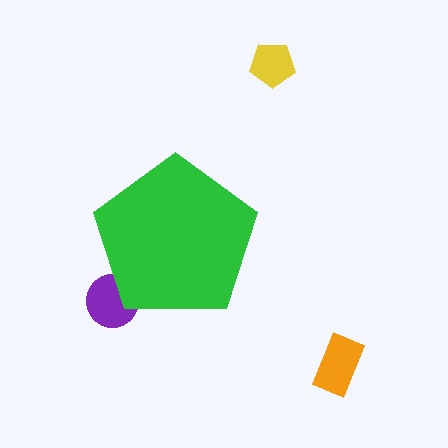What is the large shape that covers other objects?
A green pentagon.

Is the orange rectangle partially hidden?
No, the orange rectangle is fully visible.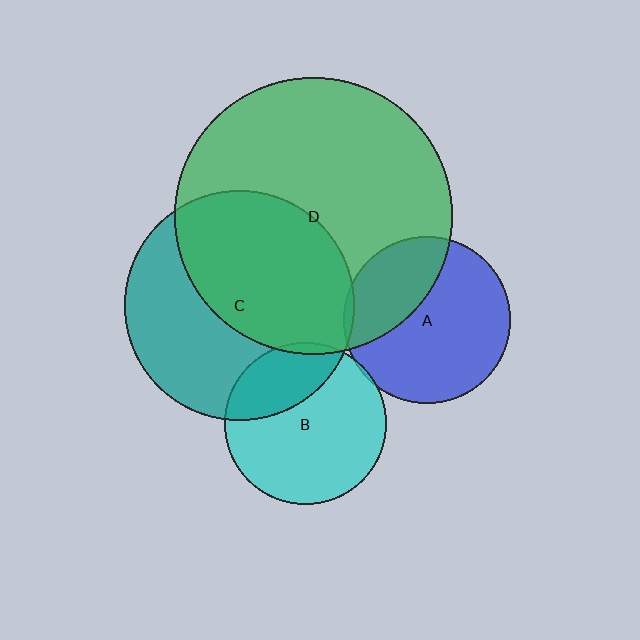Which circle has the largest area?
Circle D (green).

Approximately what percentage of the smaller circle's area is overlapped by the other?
Approximately 55%.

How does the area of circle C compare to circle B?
Approximately 2.0 times.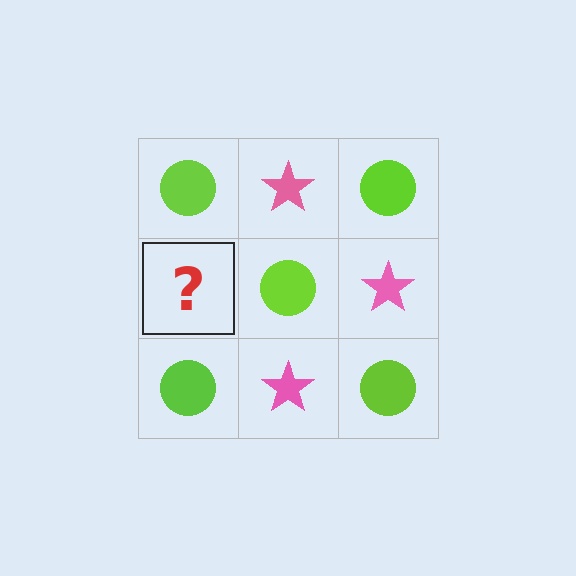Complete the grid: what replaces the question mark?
The question mark should be replaced with a pink star.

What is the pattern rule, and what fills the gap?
The rule is that it alternates lime circle and pink star in a checkerboard pattern. The gap should be filled with a pink star.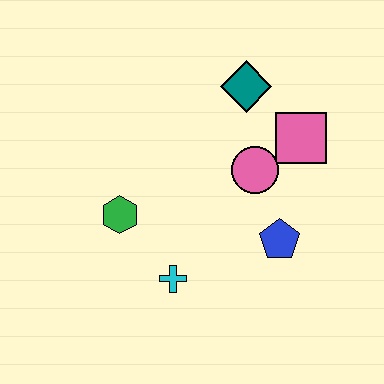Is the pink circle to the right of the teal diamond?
Yes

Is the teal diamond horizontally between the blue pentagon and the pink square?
No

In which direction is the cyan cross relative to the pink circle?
The cyan cross is below the pink circle.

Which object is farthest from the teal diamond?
The cyan cross is farthest from the teal diamond.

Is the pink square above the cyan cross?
Yes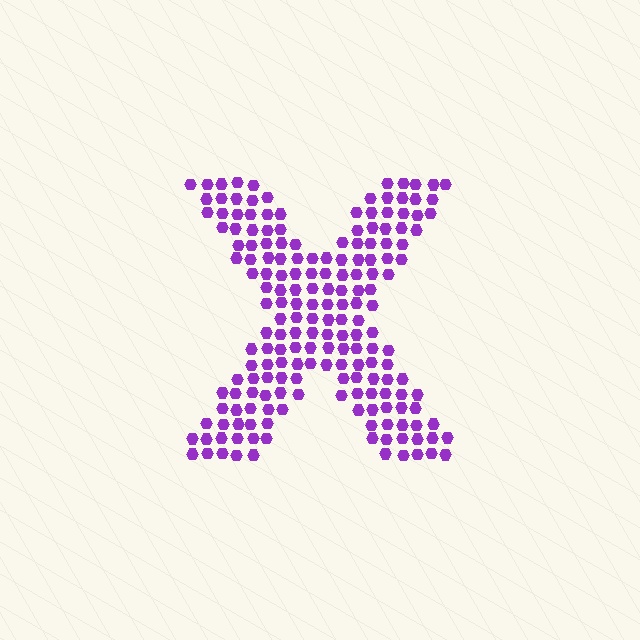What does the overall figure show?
The overall figure shows the letter X.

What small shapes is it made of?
It is made of small hexagons.